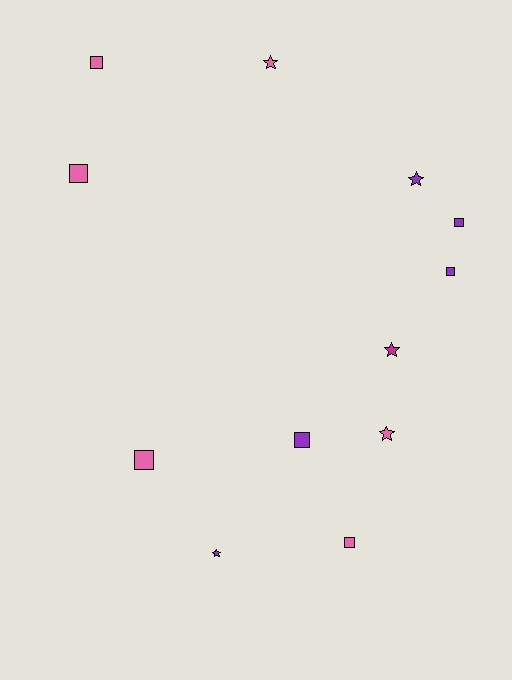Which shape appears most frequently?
Square, with 7 objects.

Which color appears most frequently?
Pink, with 6 objects.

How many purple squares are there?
There are 3 purple squares.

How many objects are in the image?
There are 12 objects.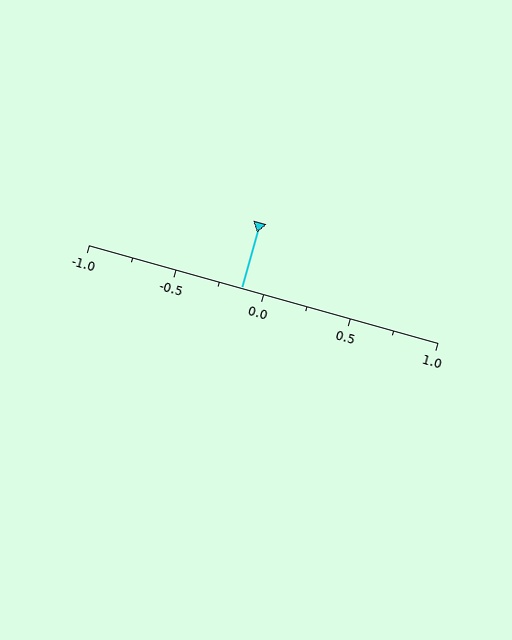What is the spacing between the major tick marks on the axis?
The major ticks are spaced 0.5 apart.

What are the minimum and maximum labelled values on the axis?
The axis runs from -1.0 to 1.0.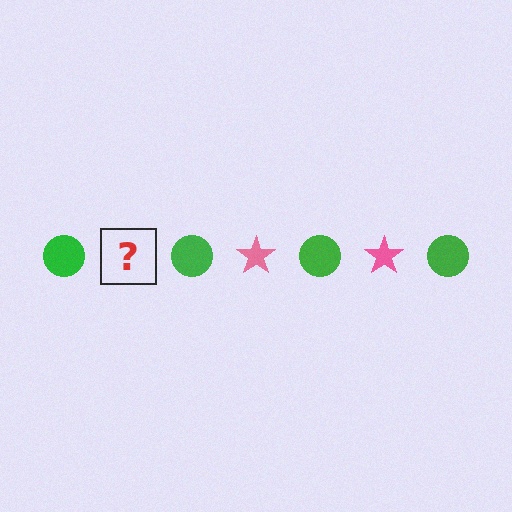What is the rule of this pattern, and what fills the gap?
The rule is that the pattern alternates between green circle and pink star. The gap should be filled with a pink star.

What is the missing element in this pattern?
The missing element is a pink star.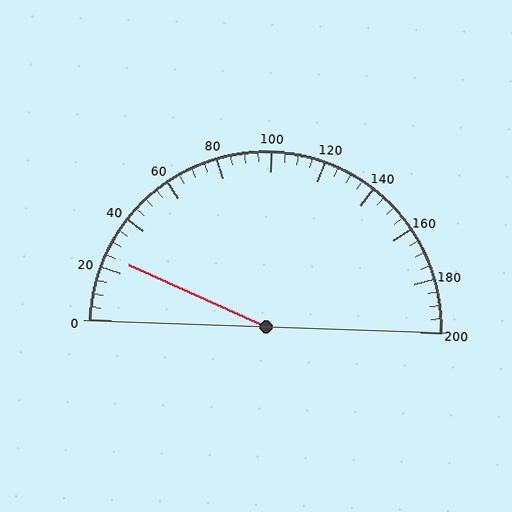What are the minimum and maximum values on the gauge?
The gauge ranges from 0 to 200.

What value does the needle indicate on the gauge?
The needle indicates approximately 25.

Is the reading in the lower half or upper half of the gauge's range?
The reading is in the lower half of the range (0 to 200).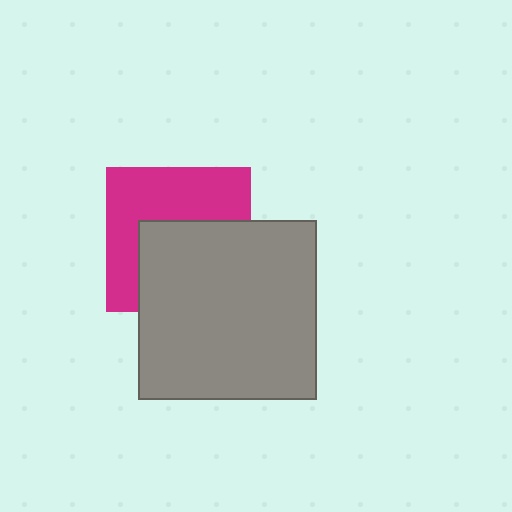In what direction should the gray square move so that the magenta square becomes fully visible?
The gray square should move down. That is the shortest direction to clear the overlap and leave the magenta square fully visible.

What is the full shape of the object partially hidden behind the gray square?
The partially hidden object is a magenta square.